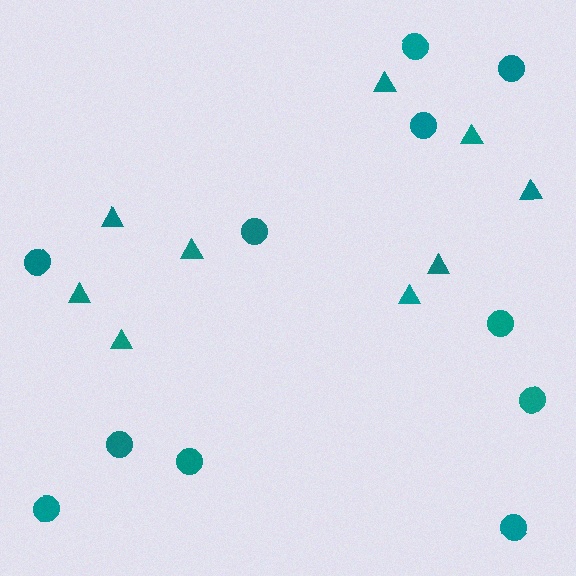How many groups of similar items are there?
There are 2 groups: one group of triangles (9) and one group of circles (11).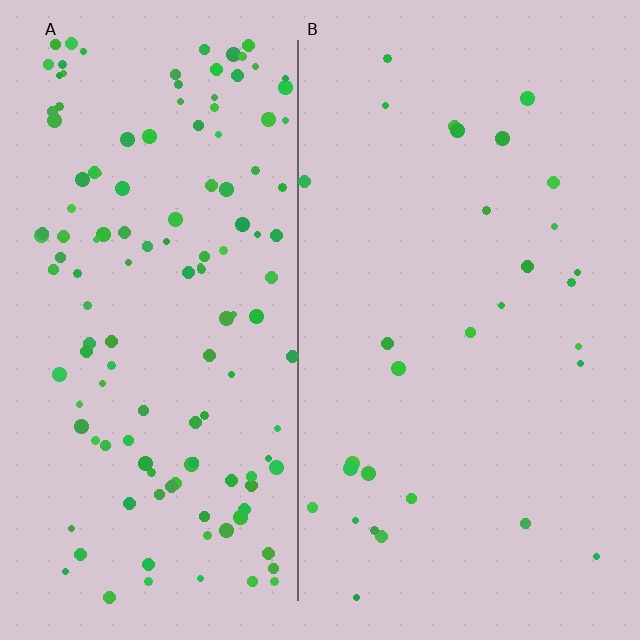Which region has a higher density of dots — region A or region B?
A (the left).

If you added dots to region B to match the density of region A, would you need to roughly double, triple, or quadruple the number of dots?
Approximately quadruple.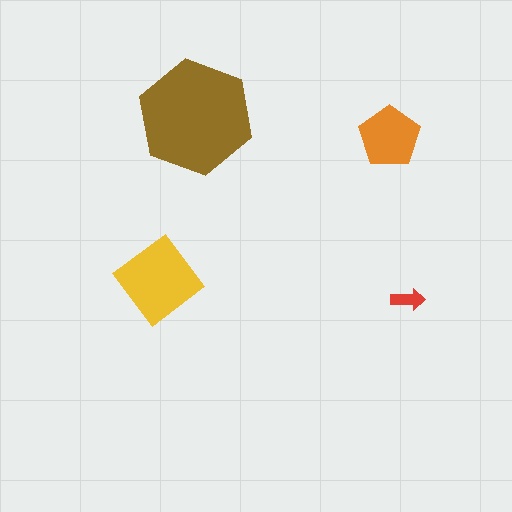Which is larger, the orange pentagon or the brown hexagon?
The brown hexagon.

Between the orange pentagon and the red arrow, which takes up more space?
The orange pentagon.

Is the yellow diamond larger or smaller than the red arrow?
Larger.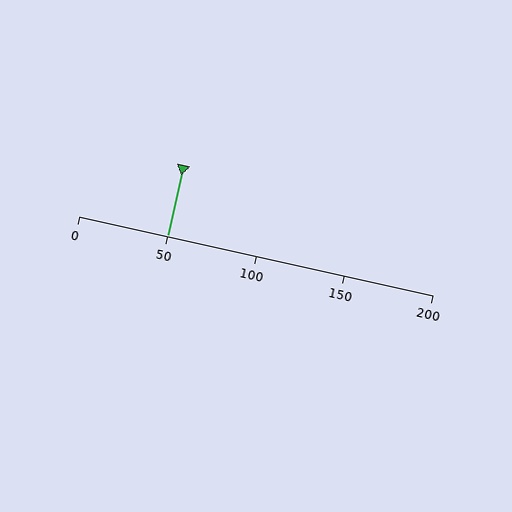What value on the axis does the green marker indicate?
The marker indicates approximately 50.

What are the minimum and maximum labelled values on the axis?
The axis runs from 0 to 200.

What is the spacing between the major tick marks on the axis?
The major ticks are spaced 50 apart.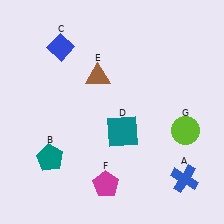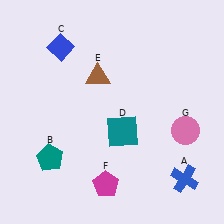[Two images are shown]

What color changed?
The circle (G) changed from lime in Image 1 to pink in Image 2.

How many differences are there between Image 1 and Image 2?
There is 1 difference between the two images.